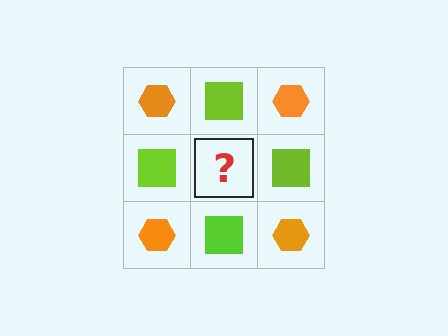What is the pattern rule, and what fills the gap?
The rule is that it alternates orange hexagon and lime square in a checkerboard pattern. The gap should be filled with an orange hexagon.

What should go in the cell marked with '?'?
The missing cell should contain an orange hexagon.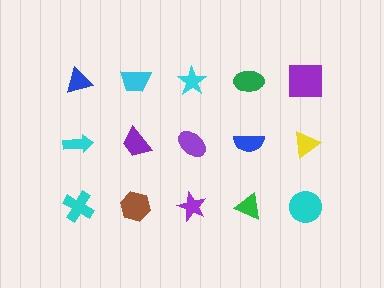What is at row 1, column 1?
A blue triangle.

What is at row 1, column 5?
A purple square.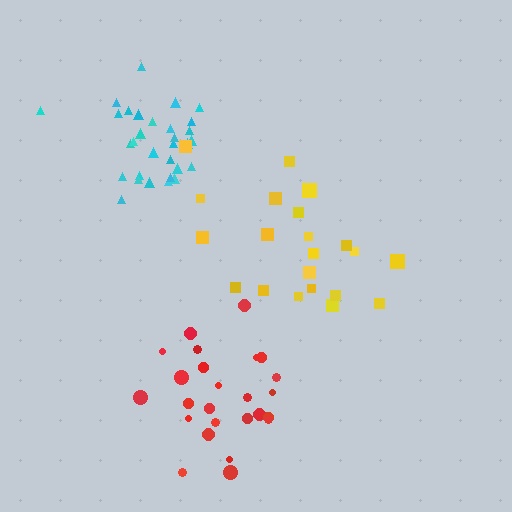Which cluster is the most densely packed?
Cyan.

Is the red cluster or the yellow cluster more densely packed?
Red.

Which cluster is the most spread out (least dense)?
Yellow.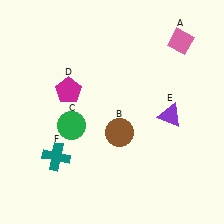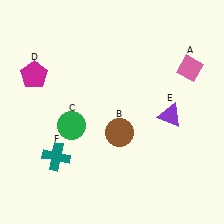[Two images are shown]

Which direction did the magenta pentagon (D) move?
The magenta pentagon (D) moved left.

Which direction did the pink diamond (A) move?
The pink diamond (A) moved down.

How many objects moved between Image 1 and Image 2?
2 objects moved between the two images.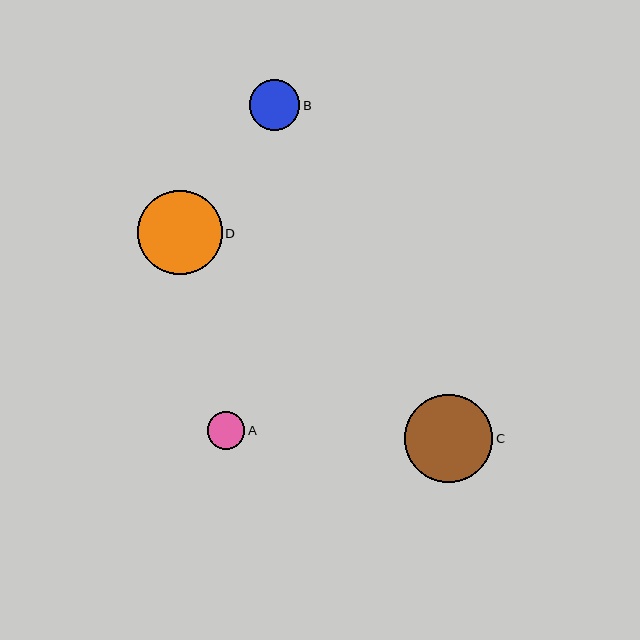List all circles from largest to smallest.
From largest to smallest: C, D, B, A.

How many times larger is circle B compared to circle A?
Circle B is approximately 1.4 times the size of circle A.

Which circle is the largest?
Circle C is the largest with a size of approximately 88 pixels.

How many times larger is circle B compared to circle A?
Circle B is approximately 1.4 times the size of circle A.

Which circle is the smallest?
Circle A is the smallest with a size of approximately 37 pixels.